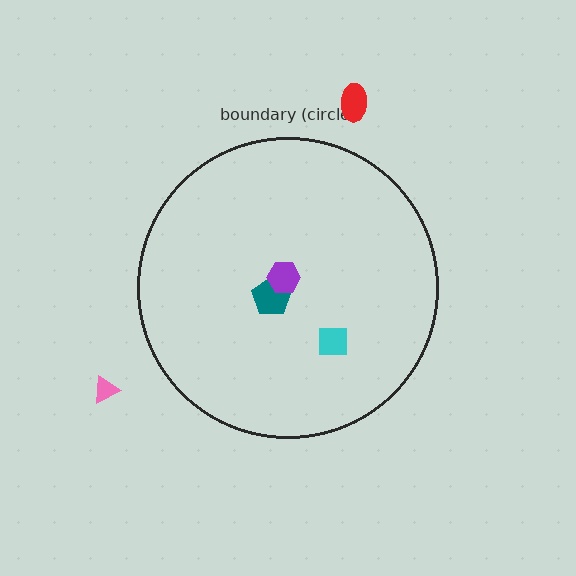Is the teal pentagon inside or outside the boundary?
Inside.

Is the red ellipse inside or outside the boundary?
Outside.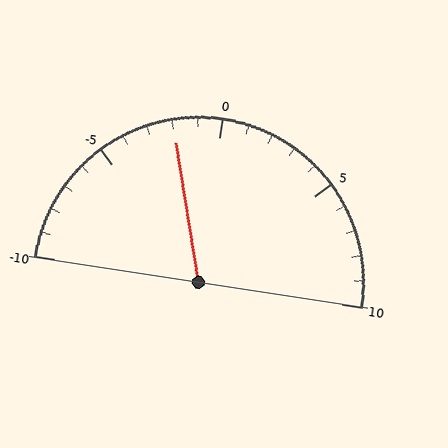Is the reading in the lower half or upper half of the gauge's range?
The reading is in the lower half of the range (-10 to 10).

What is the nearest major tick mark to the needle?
The nearest major tick mark is 0.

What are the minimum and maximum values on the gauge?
The gauge ranges from -10 to 10.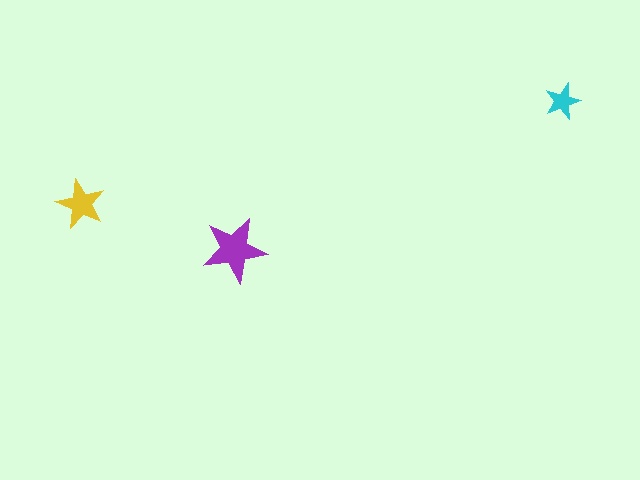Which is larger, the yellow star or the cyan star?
The yellow one.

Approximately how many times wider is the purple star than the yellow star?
About 1.5 times wider.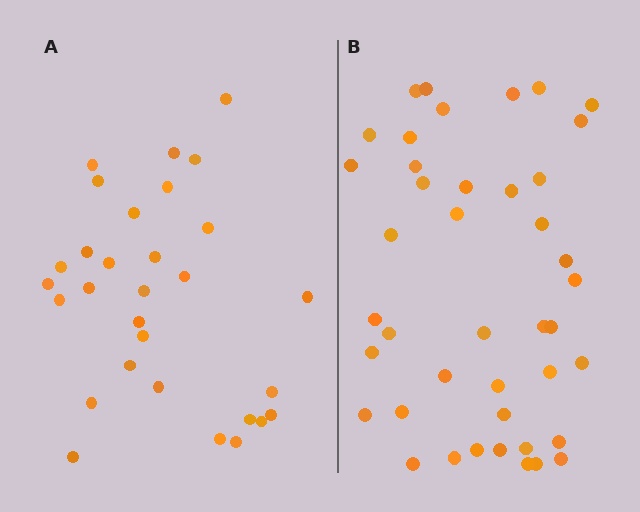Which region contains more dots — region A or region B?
Region B (the right region) has more dots.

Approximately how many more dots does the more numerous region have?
Region B has roughly 12 or so more dots than region A.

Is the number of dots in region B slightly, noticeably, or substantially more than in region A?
Region B has noticeably more, but not dramatically so. The ratio is roughly 1.4 to 1.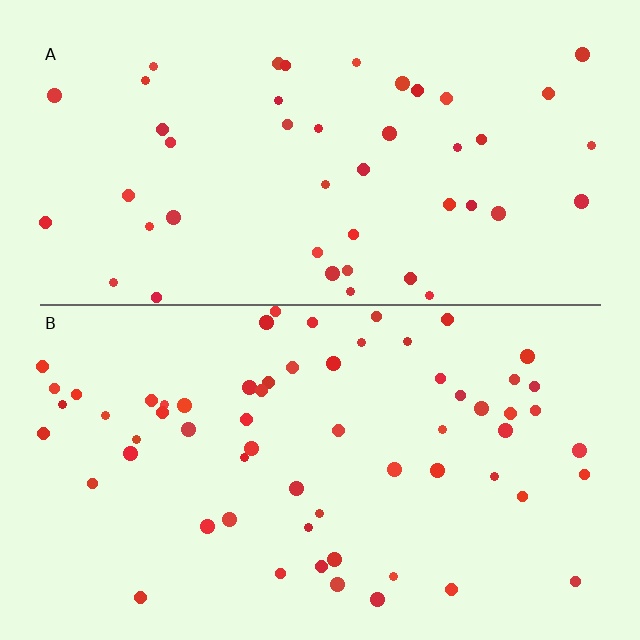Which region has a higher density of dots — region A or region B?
B (the bottom).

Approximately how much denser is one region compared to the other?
Approximately 1.4× — region B over region A.